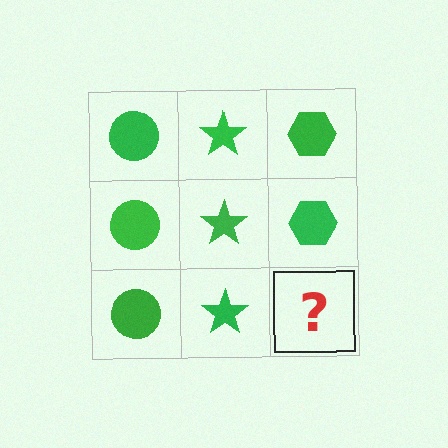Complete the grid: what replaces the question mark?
The question mark should be replaced with a green hexagon.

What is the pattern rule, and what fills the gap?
The rule is that each column has a consistent shape. The gap should be filled with a green hexagon.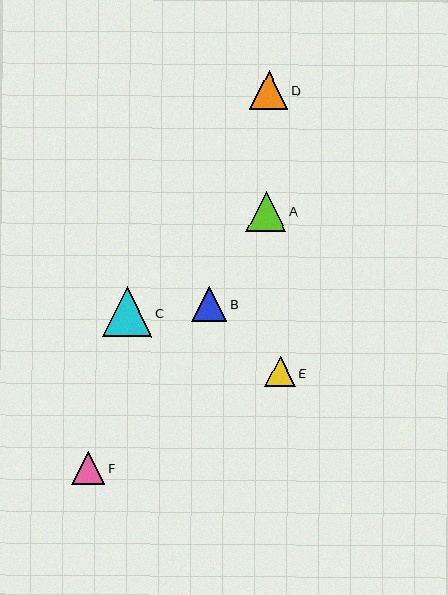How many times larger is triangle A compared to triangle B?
Triangle A is approximately 1.2 times the size of triangle B.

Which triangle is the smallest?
Triangle E is the smallest with a size of approximately 30 pixels.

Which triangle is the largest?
Triangle C is the largest with a size of approximately 49 pixels.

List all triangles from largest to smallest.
From largest to smallest: C, A, D, B, F, E.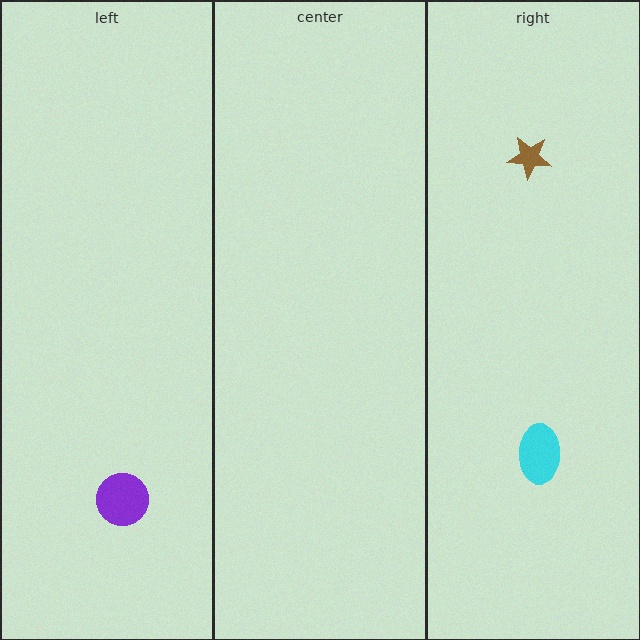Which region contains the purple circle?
The left region.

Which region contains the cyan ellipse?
The right region.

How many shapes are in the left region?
1.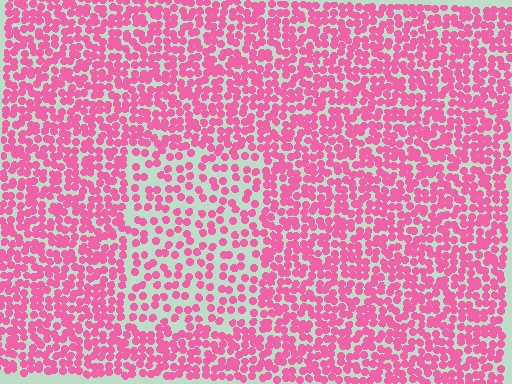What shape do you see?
I see a rectangle.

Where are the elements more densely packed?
The elements are more densely packed outside the rectangle boundary.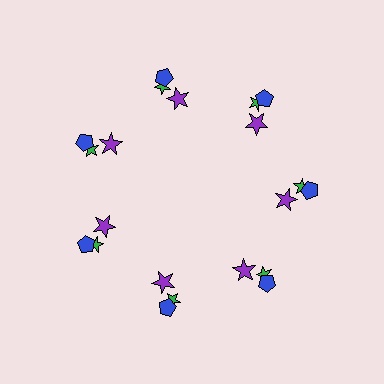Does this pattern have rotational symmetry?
Yes, this pattern has 7-fold rotational symmetry. It looks the same after rotating 51 degrees around the center.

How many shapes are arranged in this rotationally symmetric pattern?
There are 21 shapes, arranged in 7 groups of 3.